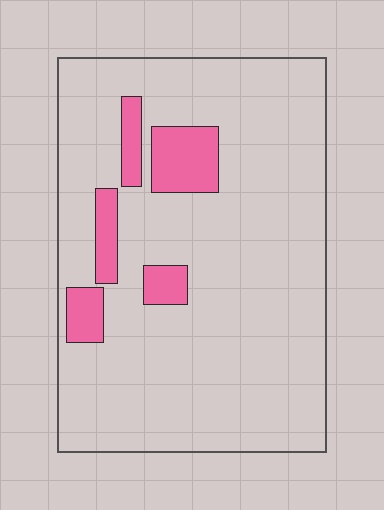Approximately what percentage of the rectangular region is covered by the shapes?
Approximately 10%.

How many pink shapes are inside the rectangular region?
5.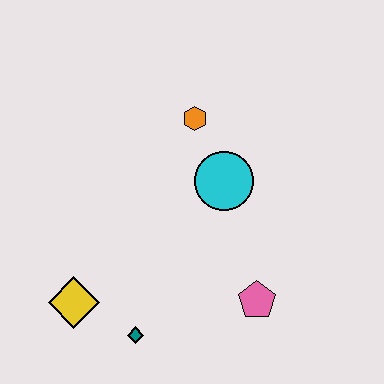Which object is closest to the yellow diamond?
The teal diamond is closest to the yellow diamond.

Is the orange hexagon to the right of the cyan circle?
No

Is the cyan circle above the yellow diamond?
Yes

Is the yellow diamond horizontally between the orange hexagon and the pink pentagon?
No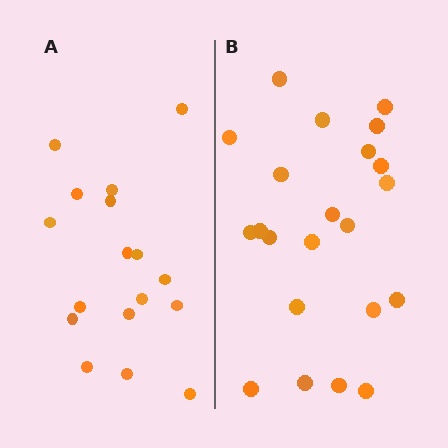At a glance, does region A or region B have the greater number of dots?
Region B (the right region) has more dots.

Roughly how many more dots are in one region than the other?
Region B has about 5 more dots than region A.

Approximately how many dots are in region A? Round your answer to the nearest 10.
About 20 dots. (The exact count is 17, which rounds to 20.)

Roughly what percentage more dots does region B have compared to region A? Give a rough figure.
About 30% more.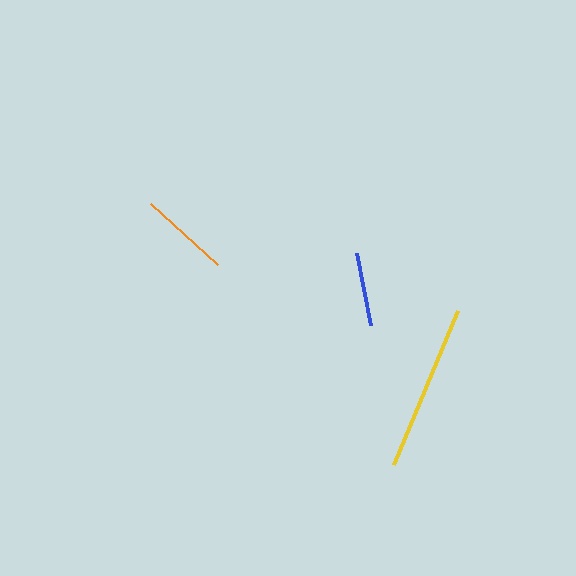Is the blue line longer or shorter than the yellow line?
The yellow line is longer than the blue line.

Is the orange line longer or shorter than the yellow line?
The yellow line is longer than the orange line.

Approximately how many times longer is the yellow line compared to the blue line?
The yellow line is approximately 2.3 times the length of the blue line.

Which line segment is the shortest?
The blue line is the shortest at approximately 73 pixels.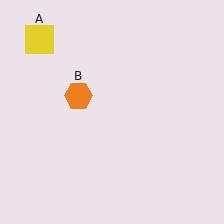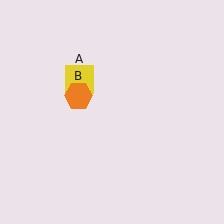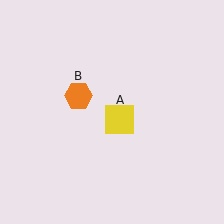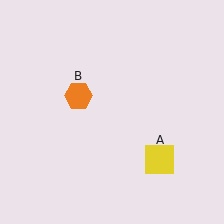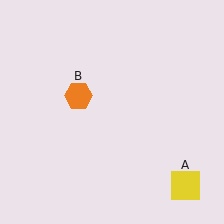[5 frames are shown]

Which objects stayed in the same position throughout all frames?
Orange hexagon (object B) remained stationary.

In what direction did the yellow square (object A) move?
The yellow square (object A) moved down and to the right.